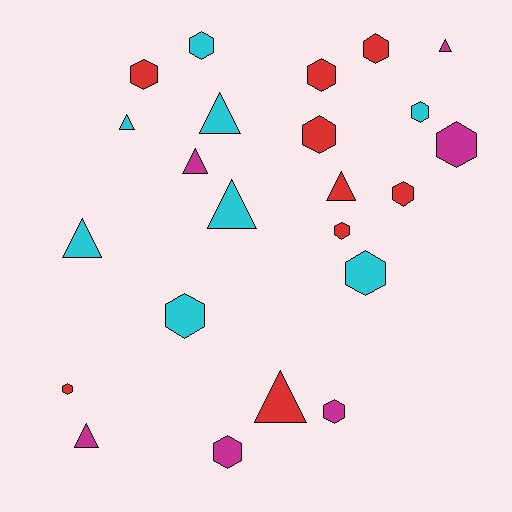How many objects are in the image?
There are 23 objects.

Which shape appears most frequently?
Hexagon, with 14 objects.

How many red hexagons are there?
There are 7 red hexagons.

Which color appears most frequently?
Red, with 9 objects.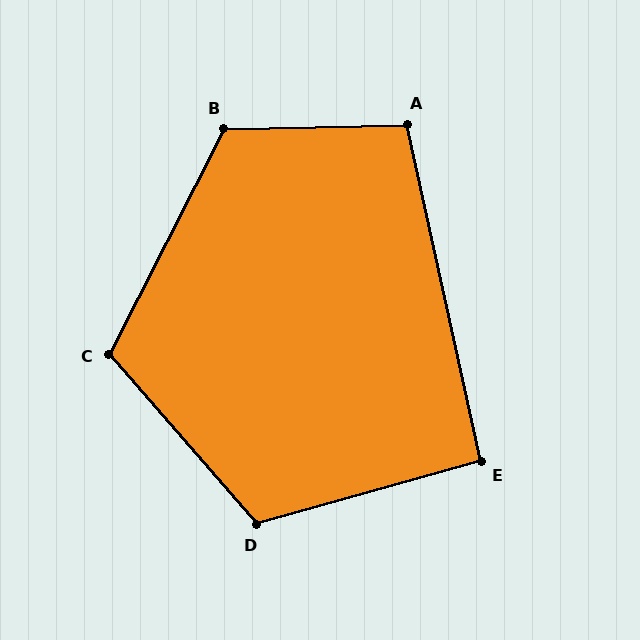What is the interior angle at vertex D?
Approximately 115 degrees (obtuse).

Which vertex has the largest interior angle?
B, at approximately 118 degrees.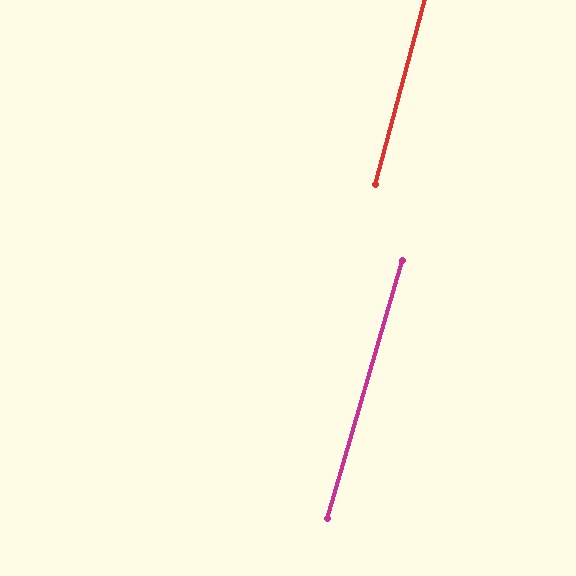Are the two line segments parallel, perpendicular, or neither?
Parallel — their directions differ by only 1.2°.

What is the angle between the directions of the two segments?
Approximately 1 degree.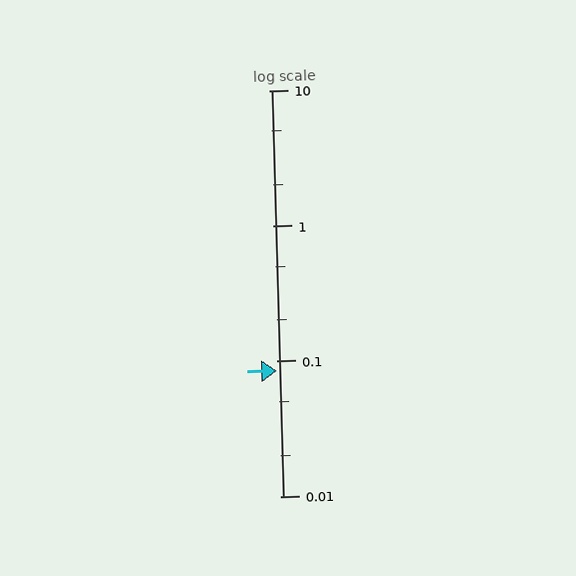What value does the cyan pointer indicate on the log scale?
The pointer indicates approximately 0.084.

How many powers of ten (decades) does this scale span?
The scale spans 3 decades, from 0.01 to 10.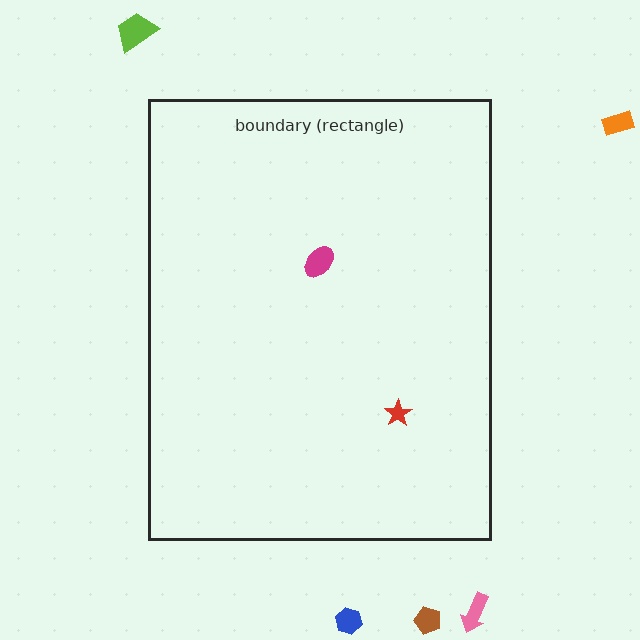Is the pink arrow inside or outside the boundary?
Outside.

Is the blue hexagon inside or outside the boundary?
Outside.